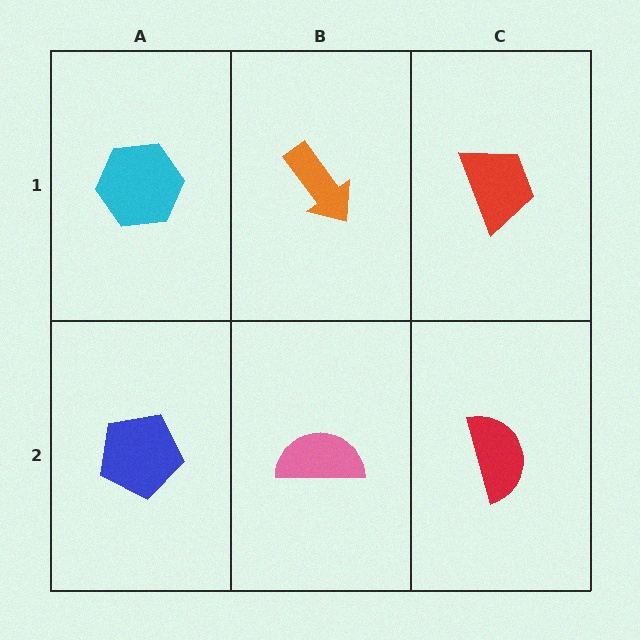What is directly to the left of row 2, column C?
A pink semicircle.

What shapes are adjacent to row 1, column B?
A pink semicircle (row 2, column B), a cyan hexagon (row 1, column A), a red trapezoid (row 1, column C).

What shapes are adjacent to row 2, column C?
A red trapezoid (row 1, column C), a pink semicircle (row 2, column B).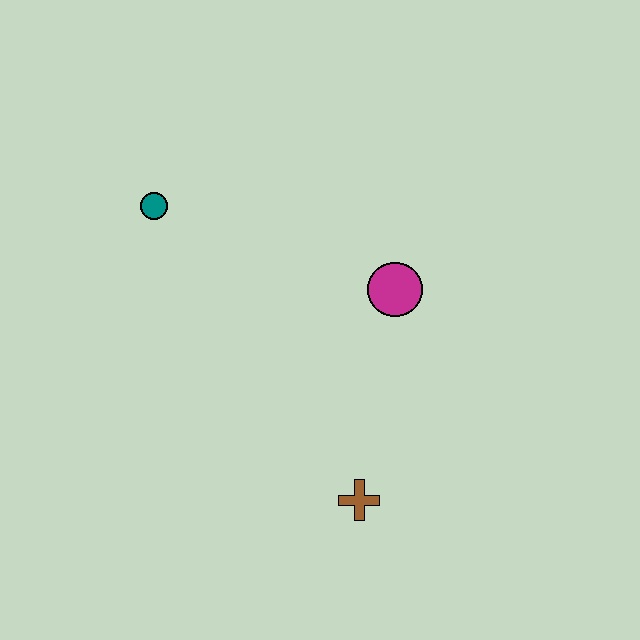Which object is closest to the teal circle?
The magenta circle is closest to the teal circle.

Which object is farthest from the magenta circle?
The teal circle is farthest from the magenta circle.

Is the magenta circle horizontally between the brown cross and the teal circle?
No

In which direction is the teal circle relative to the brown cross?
The teal circle is above the brown cross.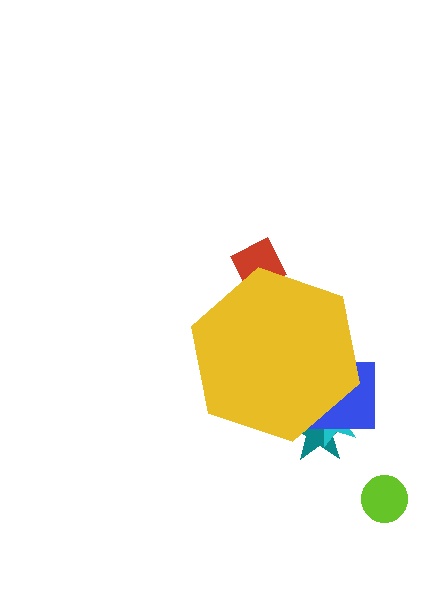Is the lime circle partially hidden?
No, the lime circle is fully visible.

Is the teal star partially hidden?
Yes, the teal star is partially hidden behind the yellow hexagon.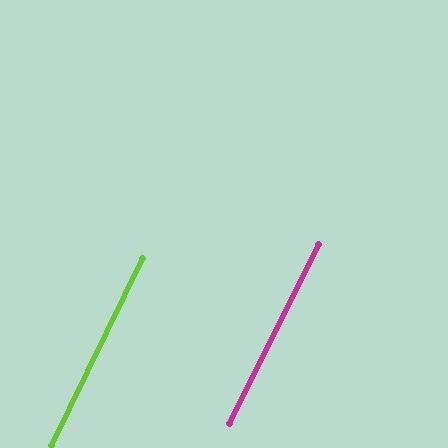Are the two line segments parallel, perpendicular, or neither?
Parallel — their directions differ by only 0.5°.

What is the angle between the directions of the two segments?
Approximately 1 degree.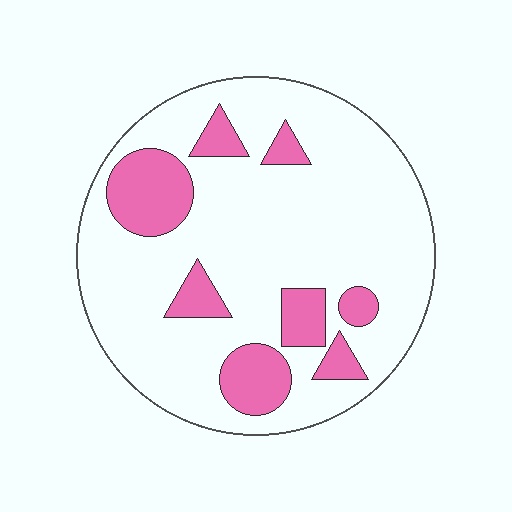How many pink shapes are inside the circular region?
8.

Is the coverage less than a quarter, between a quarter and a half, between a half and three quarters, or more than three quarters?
Less than a quarter.